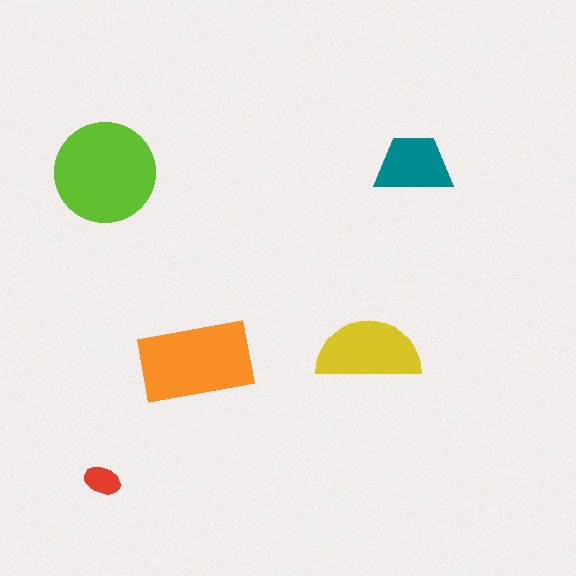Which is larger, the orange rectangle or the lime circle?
The lime circle.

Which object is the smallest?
The red ellipse.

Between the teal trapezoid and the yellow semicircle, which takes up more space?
The yellow semicircle.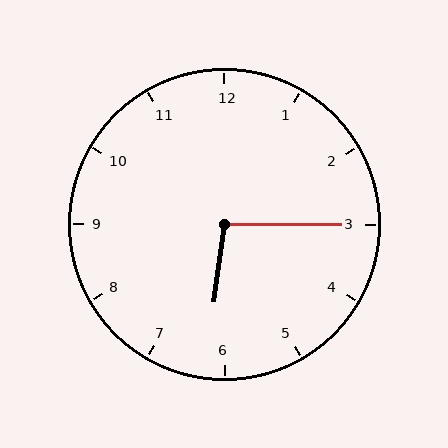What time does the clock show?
6:15.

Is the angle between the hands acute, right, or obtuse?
It is obtuse.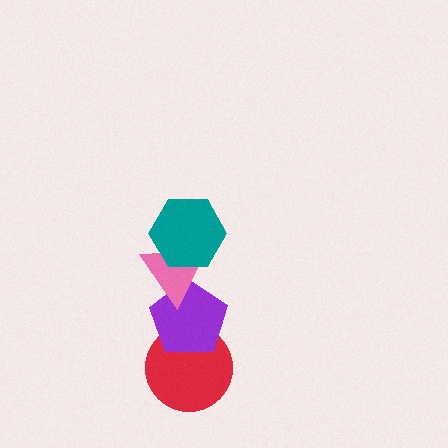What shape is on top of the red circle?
The purple pentagon is on top of the red circle.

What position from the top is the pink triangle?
The pink triangle is 2nd from the top.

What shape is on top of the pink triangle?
The teal hexagon is on top of the pink triangle.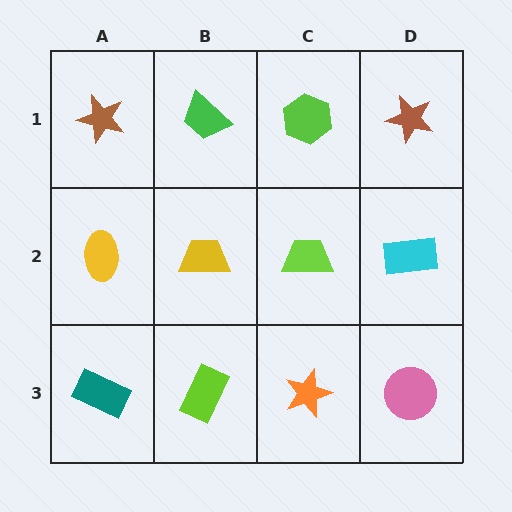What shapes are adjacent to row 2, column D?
A brown star (row 1, column D), a pink circle (row 3, column D), a lime trapezoid (row 2, column C).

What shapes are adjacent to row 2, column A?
A brown star (row 1, column A), a teal rectangle (row 3, column A), a yellow trapezoid (row 2, column B).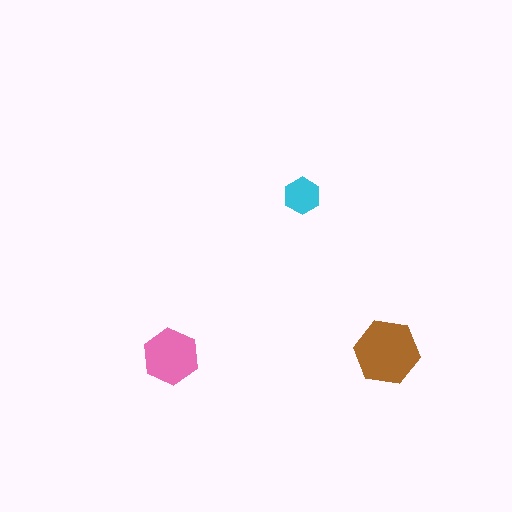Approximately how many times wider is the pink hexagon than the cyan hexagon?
About 1.5 times wider.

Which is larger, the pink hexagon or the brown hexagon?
The brown one.